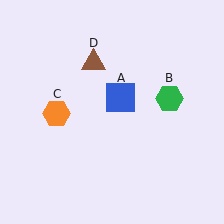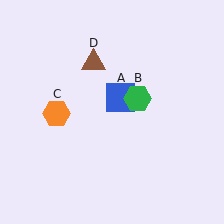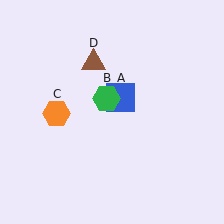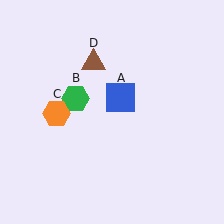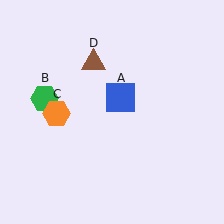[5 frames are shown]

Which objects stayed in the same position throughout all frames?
Blue square (object A) and orange hexagon (object C) and brown triangle (object D) remained stationary.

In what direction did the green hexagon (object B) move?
The green hexagon (object B) moved left.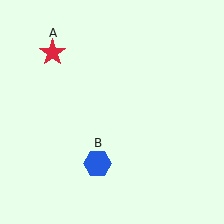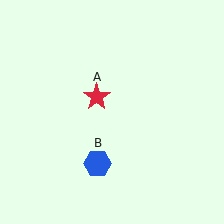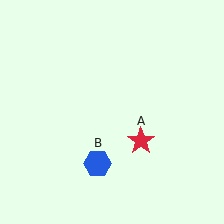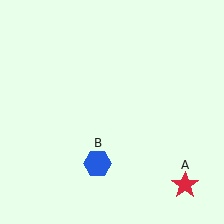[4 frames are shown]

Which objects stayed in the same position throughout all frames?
Blue hexagon (object B) remained stationary.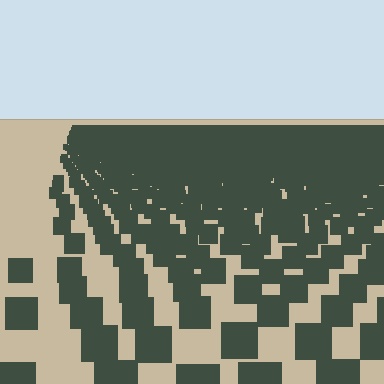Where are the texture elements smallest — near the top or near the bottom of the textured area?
Near the top.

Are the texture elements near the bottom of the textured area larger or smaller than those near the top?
Larger. Near the bottom, elements are closer to the viewer and appear at a bigger on-screen size.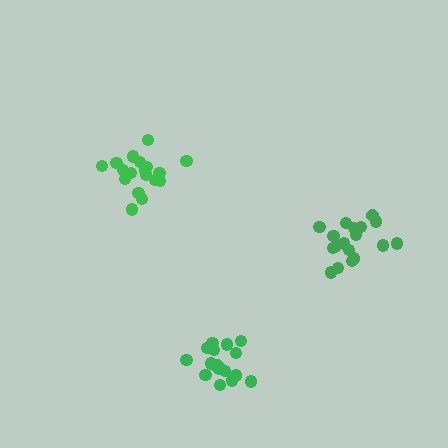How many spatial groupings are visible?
There are 3 spatial groupings.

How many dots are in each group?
Group 1: 18 dots, Group 2: 18 dots, Group 3: 18 dots (54 total).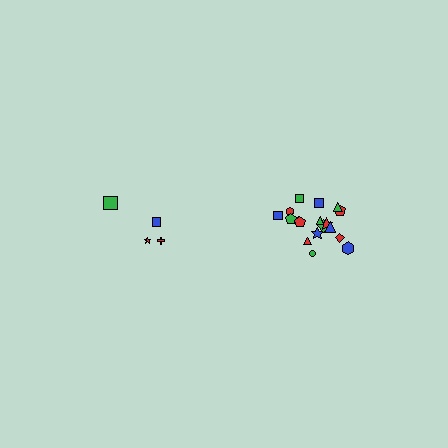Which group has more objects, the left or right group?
The right group.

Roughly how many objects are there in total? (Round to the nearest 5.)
Roughly 20 objects in total.